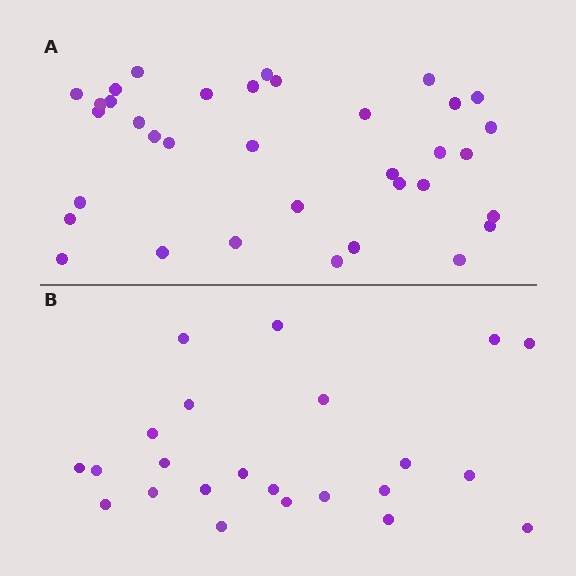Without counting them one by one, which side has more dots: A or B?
Region A (the top region) has more dots.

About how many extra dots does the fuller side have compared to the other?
Region A has roughly 12 or so more dots than region B.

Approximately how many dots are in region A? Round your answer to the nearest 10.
About 40 dots. (The exact count is 35, which rounds to 40.)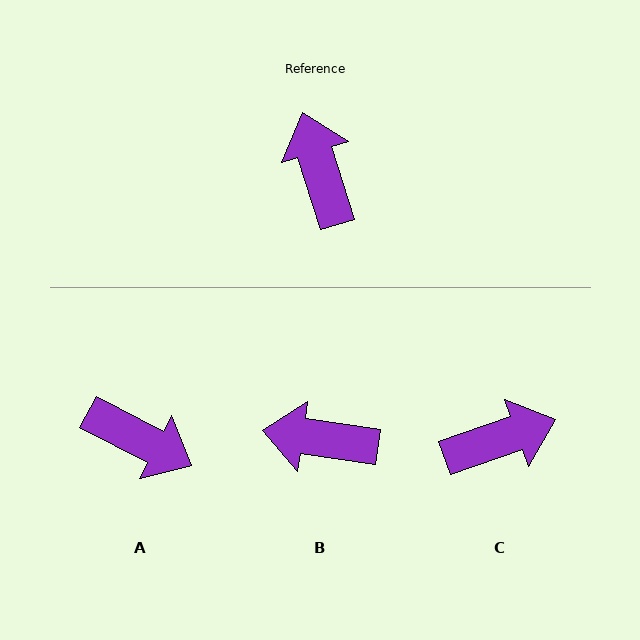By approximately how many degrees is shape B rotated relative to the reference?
Approximately 64 degrees counter-clockwise.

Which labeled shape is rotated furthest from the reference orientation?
A, about 135 degrees away.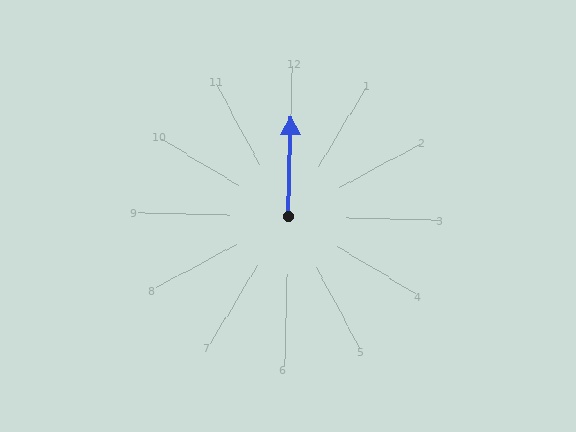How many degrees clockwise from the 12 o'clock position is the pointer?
Approximately 0 degrees.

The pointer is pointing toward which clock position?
Roughly 12 o'clock.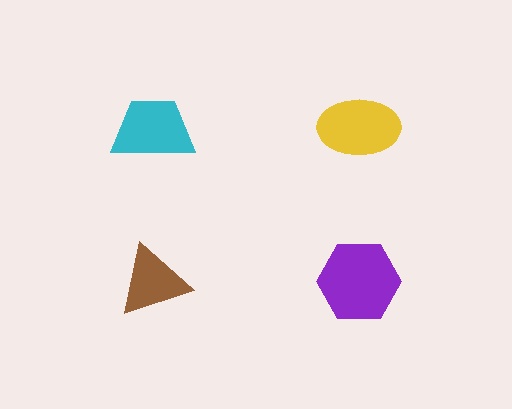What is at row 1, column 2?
A yellow ellipse.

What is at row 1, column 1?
A cyan trapezoid.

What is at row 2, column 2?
A purple hexagon.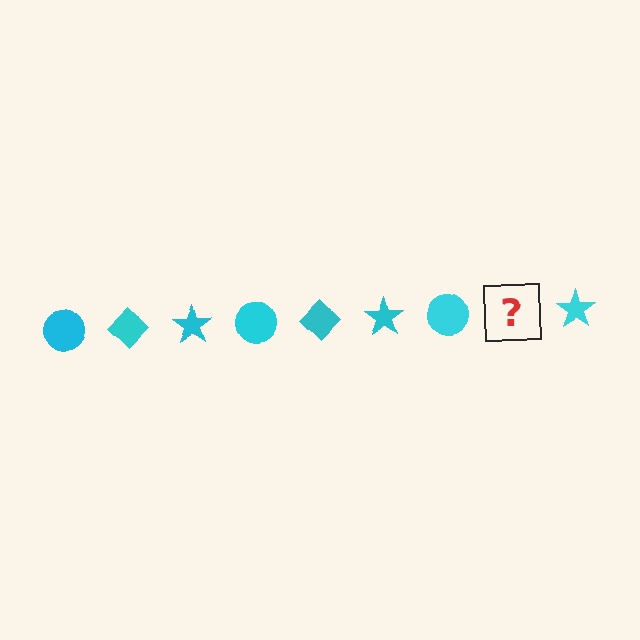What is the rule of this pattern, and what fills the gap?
The rule is that the pattern cycles through circle, diamond, star shapes in cyan. The gap should be filled with a cyan diamond.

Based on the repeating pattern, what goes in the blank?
The blank should be a cyan diamond.